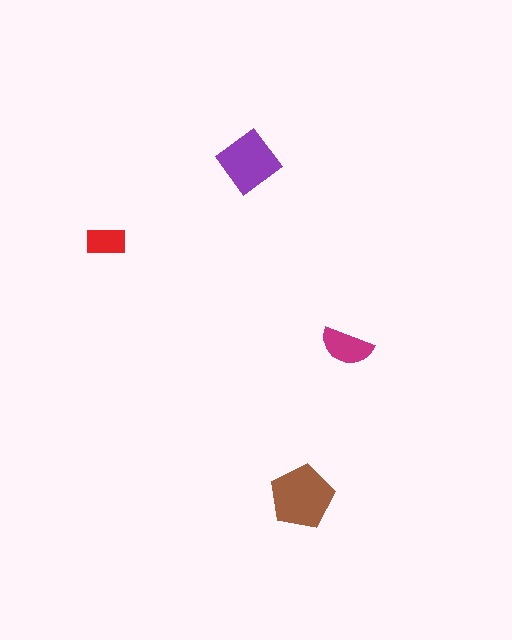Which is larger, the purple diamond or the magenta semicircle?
The purple diamond.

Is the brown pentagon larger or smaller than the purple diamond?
Larger.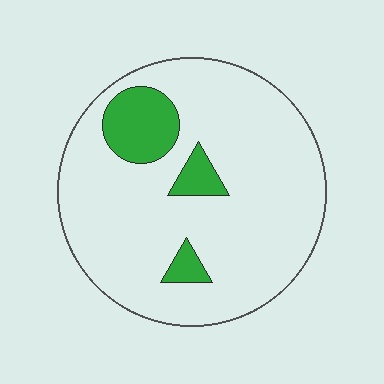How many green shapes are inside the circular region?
3.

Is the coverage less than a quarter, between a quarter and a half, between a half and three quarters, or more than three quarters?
Less than a quarter.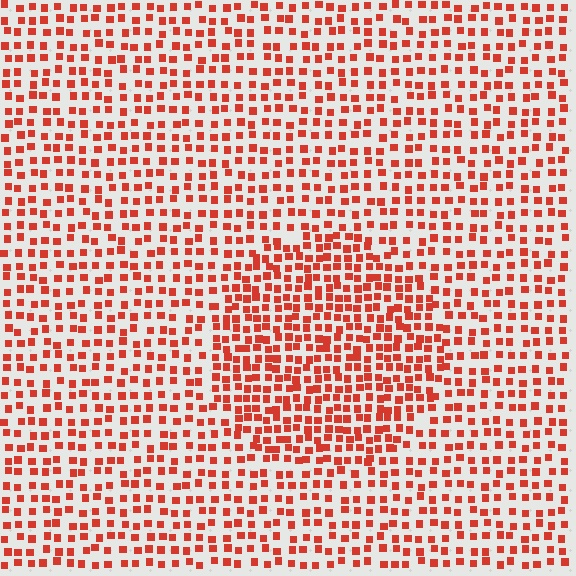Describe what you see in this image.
The image contains small red elements arranged at two different densities. A circle-shaped region is visible where the elements are more densely packed than the surrounding area.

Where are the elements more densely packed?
The elements are more densely packed inside the circle boundary.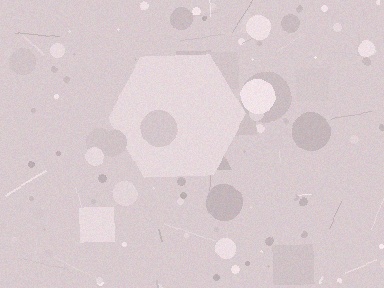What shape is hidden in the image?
A hexagon is hidden in the image.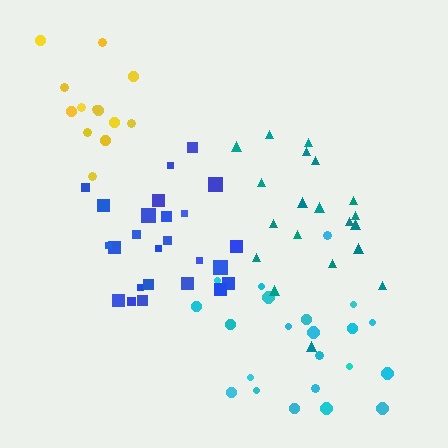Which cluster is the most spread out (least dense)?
Teal.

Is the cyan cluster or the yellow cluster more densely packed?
Yellow.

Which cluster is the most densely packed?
Blue.